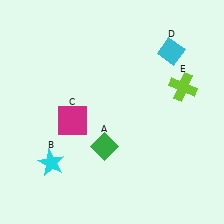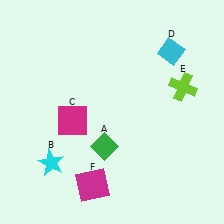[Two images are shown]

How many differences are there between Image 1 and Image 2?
There is 1 difference between the two images.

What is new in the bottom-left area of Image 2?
A magenta square (F) was added in the bottom-left area of Image 2.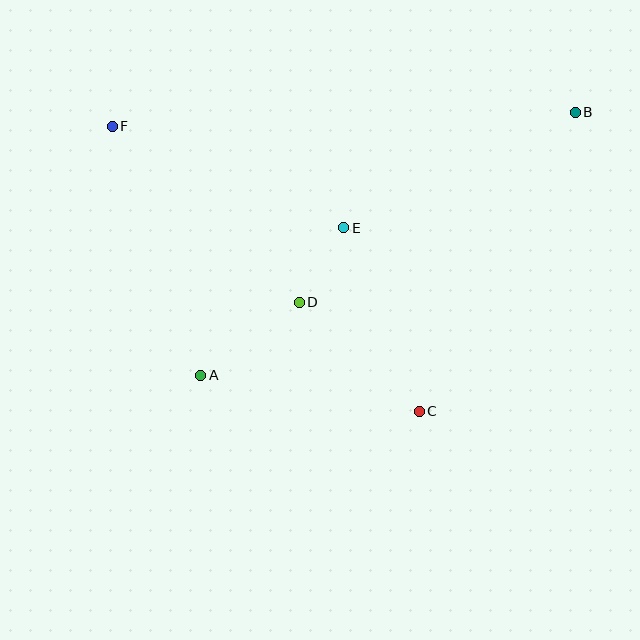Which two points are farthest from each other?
Points B and F are farthest from each other.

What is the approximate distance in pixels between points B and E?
The distance between B and E is approximately 259 pixels.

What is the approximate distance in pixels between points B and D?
The distance between B and D is approximately 335 pixels.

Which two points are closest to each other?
Points D and E are closest to each other.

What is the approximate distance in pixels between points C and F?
The distance between C and F is approximately 419 pixels.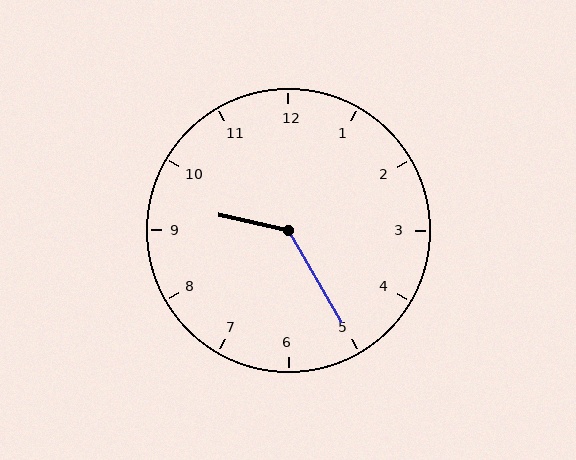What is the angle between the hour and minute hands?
Approximately 132 degrees.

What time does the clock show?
9:25.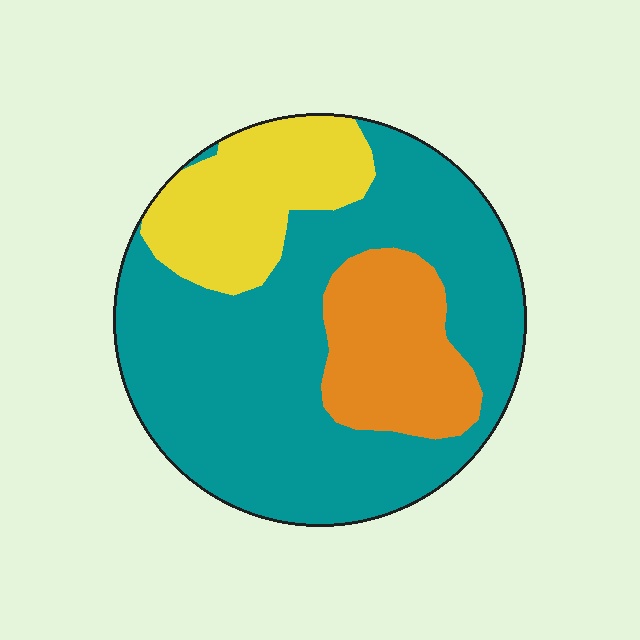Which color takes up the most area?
Teal, at roughly 65%.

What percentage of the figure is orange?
Orange covers 17% of the figure.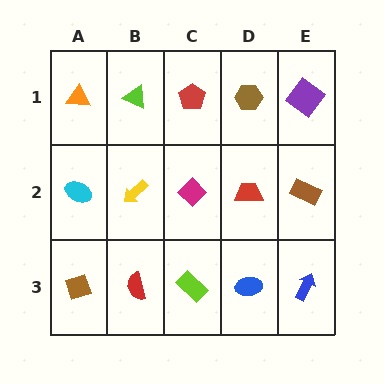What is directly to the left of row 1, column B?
An orange triangle.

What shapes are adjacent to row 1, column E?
A brown rectangle (row 2, column E), a brown hexagon (row 1, column D).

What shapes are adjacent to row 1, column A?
A cyan ellipse (row 2, column A), a lime triangle (row 1, column B).